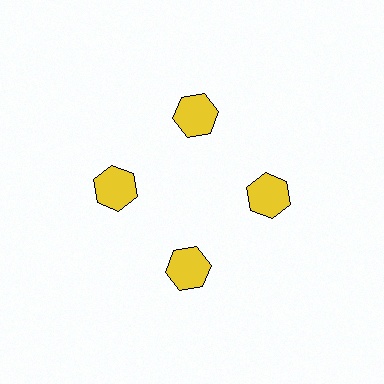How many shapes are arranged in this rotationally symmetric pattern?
There are 4 shapes, arranged in 4 groups of 1.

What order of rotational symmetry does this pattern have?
This pattern has 4-fold rotational symmetry.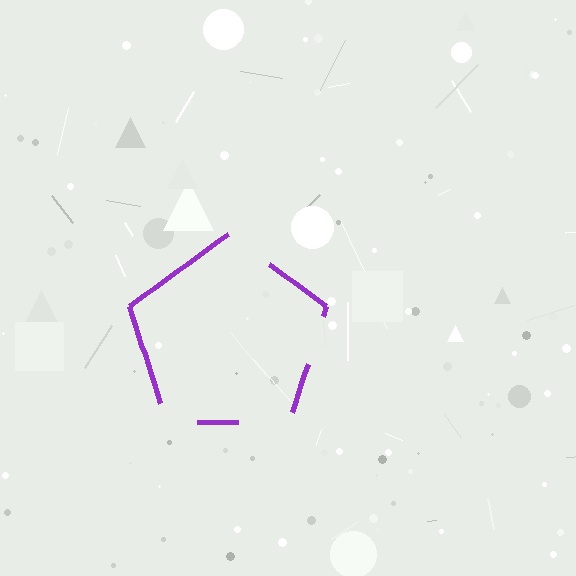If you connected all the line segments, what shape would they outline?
They would outline a pentagon.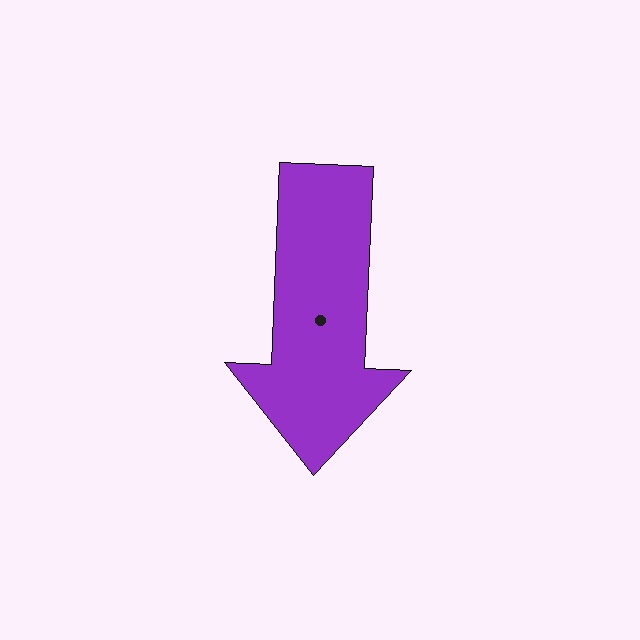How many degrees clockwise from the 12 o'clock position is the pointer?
Approximately 182 degrees.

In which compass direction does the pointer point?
South.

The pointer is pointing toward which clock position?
Roughly 6 o'clock.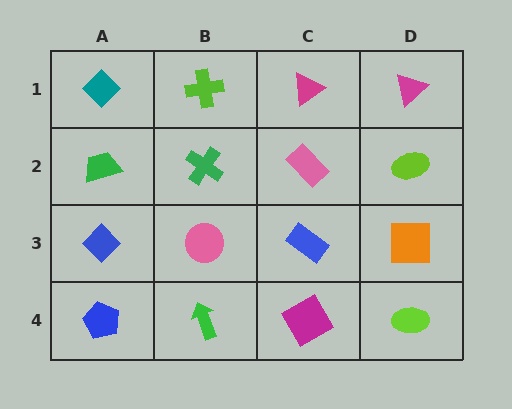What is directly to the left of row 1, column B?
A teal diamond.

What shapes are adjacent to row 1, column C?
A pink rectangle (row 2, column C), a lime cross (row 1, column B), a magenta triangle (row 1, column D).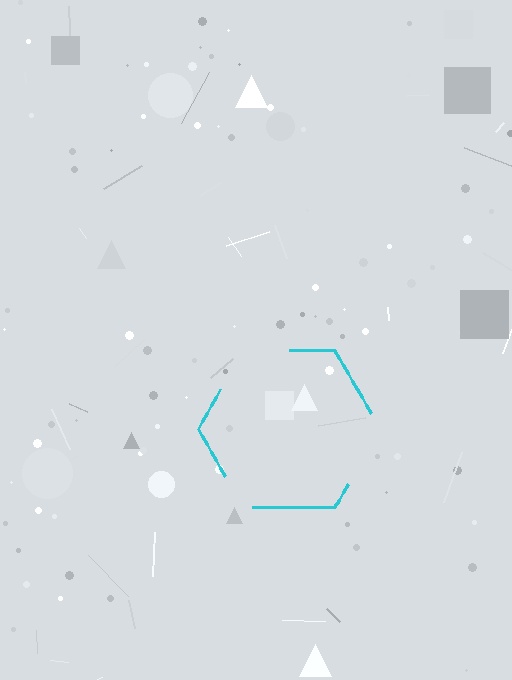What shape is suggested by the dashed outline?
The dashed outline suggests a hexagon.